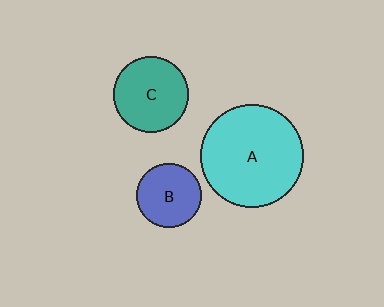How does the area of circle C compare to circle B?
Approximately 1.4 times.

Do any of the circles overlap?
No, none of the circles overlap.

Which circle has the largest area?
Circle A (cyan).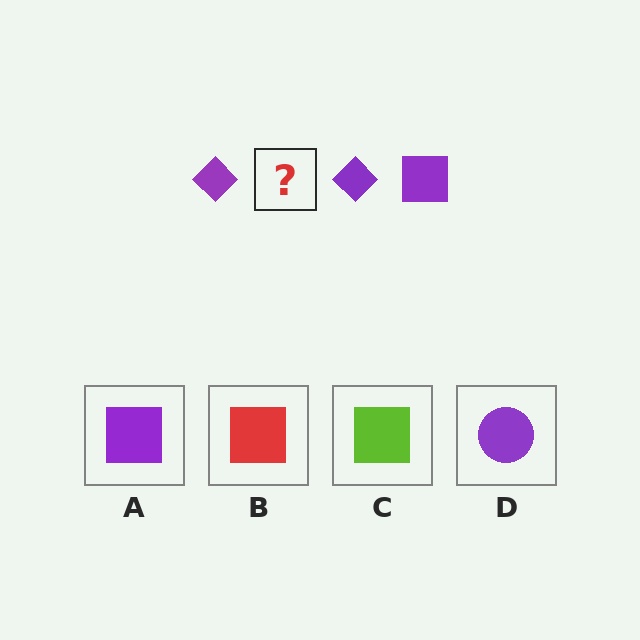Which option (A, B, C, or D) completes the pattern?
A.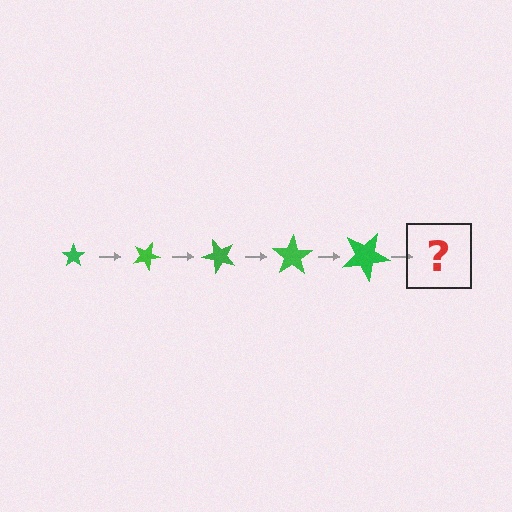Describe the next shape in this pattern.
It should be a star, larger than the previous one and rotated 125 degrees from the start.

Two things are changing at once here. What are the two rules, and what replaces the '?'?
The two rules are that the star grows larger each step and it rotates 25 degrees each step. The '?' should be a star, larger than the previous one and rotated 125 degrees from the start.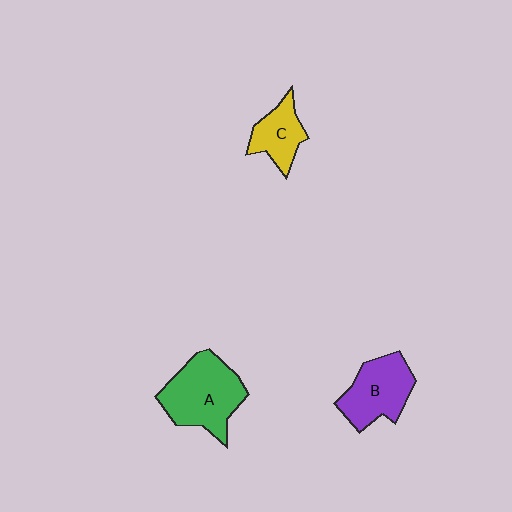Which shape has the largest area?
Shape A (green).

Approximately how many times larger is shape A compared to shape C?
Approximately 1.9 times.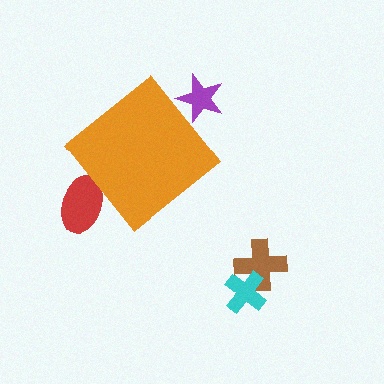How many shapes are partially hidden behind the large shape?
2 shapes are partially hidden.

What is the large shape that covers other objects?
An orange diamond.